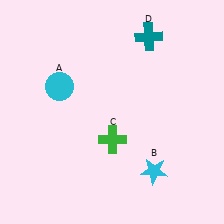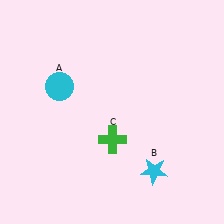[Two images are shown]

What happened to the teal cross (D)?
The teal cross (D) was removed in Image 2. It was in the top-right area of Image 1.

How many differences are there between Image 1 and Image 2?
There is 1 difference between the two images.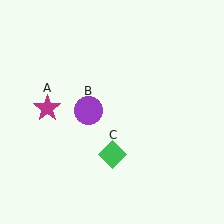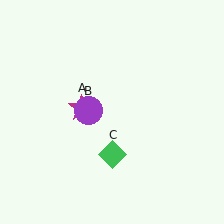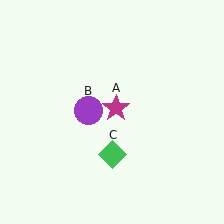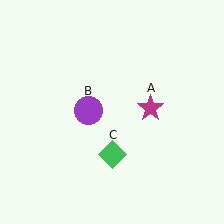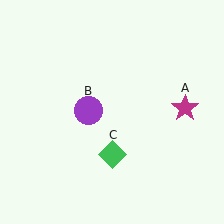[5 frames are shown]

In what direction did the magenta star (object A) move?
The magenta star (object A) moved right.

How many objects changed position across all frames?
1 object changed position: magenta star (object A).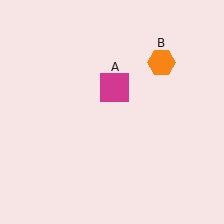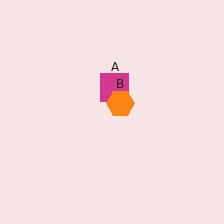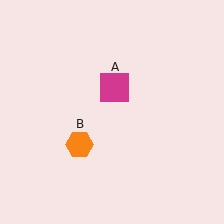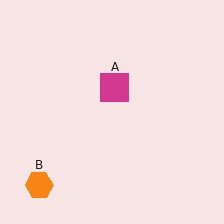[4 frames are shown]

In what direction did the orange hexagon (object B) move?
The orange hexagon (object B) moved down and to the left.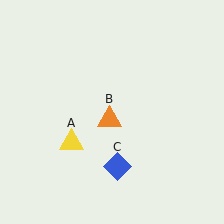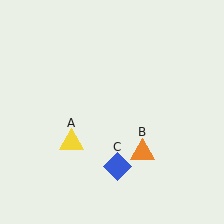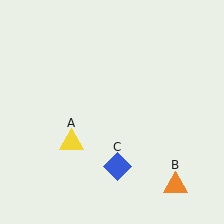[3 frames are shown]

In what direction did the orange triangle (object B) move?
The orange triangle (object B) moved down and to the right.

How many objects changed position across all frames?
1 object changed position: orange triangle (object B).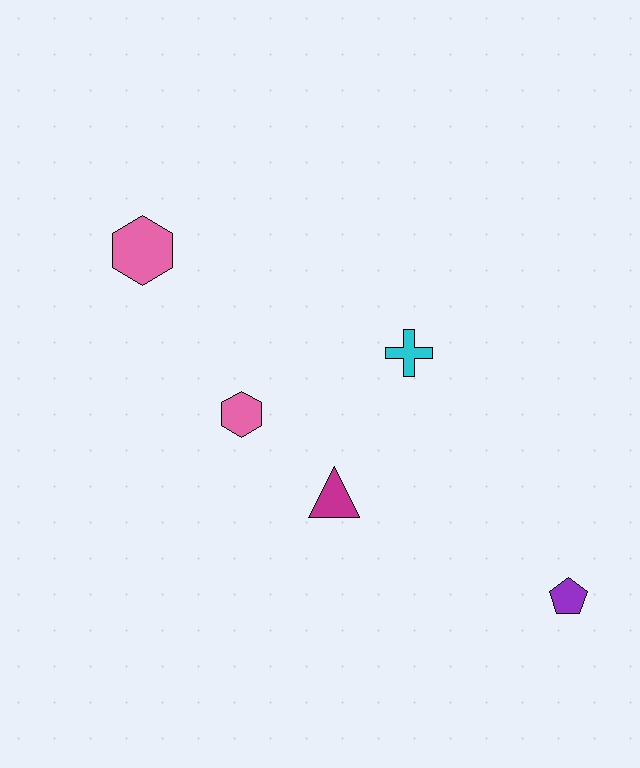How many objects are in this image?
There are 5 objects.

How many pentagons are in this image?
There is 1 pentagon.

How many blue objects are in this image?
There are no blue objects.